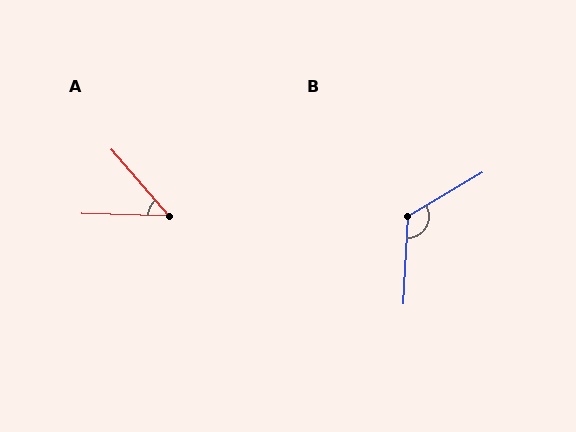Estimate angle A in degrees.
Approximately 48 degrees.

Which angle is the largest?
B, at approximately 124 degrees.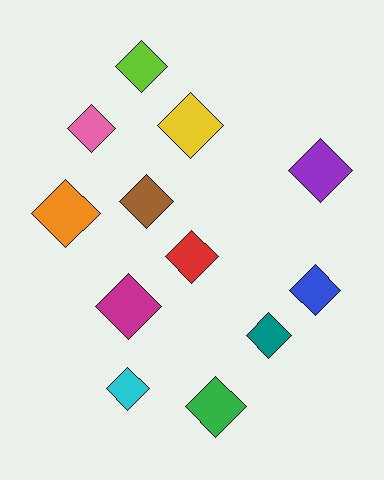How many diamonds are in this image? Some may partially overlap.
There are 12 diamonds.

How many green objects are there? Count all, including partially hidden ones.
There is 1 green object.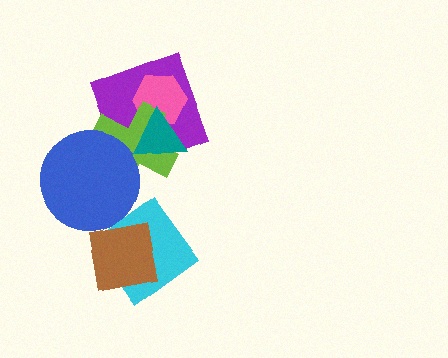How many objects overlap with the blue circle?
1 object overlaps with the blue circle.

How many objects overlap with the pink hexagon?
3 objects overlap with the pink hexagon.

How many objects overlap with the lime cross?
4 objects overlap with the lime cross.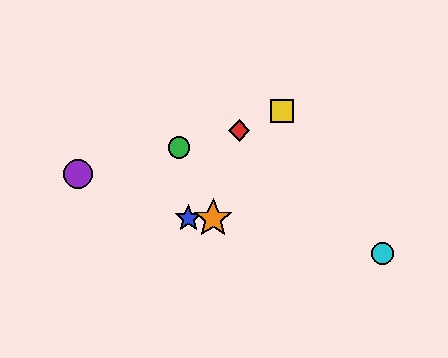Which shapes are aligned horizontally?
The blue star, the orange star are aligned horizontally.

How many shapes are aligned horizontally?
2 shapes (the blue star, the orange star) are aligned horizontally.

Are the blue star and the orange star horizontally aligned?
Yes, both are at y≈218.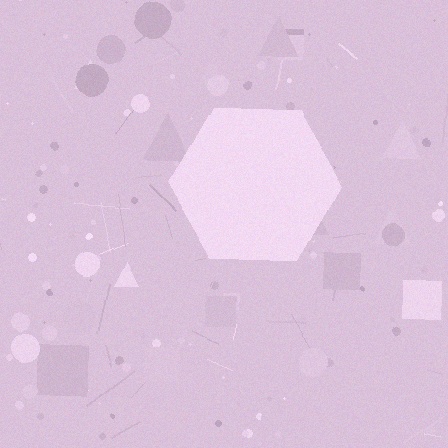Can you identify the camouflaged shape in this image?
The camouflaged shape is a hexagon.